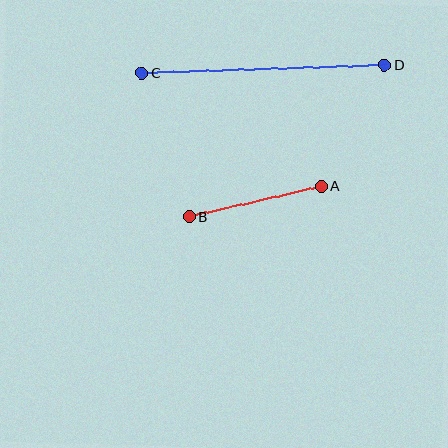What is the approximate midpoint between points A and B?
The midpoint is at approximately (255, 201) pixels.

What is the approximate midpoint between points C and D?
The midpoint is at approximately (263, 69) pixels.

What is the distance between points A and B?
The distance is approximately 136 pixels.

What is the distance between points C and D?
The distance is approximately 243 pixels.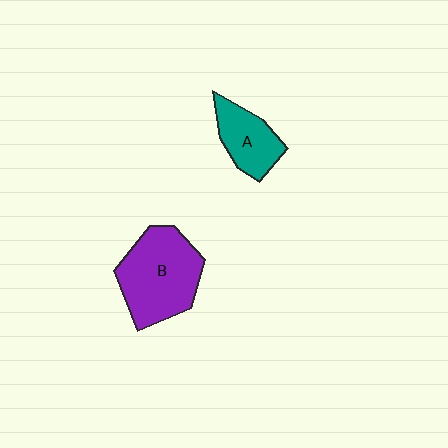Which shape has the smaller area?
Shape A (teal).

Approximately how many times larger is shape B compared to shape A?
Approximately 1.8 times.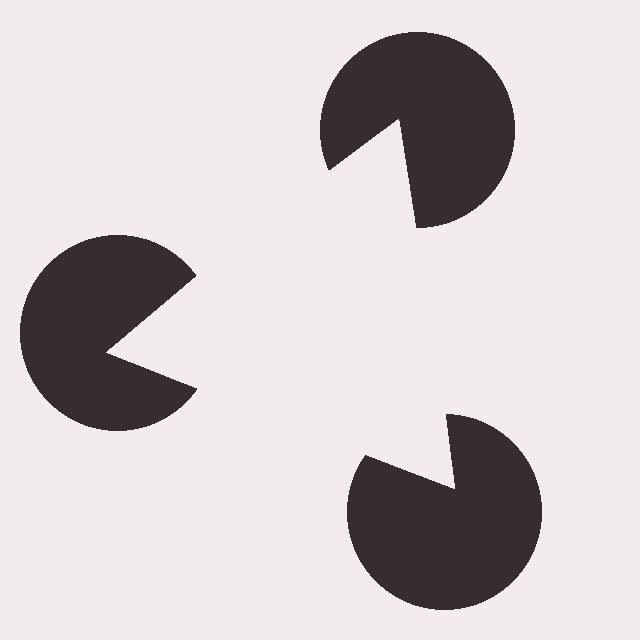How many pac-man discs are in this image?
There are 3 — one at each vertex of the illusory triangle.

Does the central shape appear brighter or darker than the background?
It typically appears slightly brighter than the background, even though no actual brightness change is drawn.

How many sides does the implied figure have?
3 sides.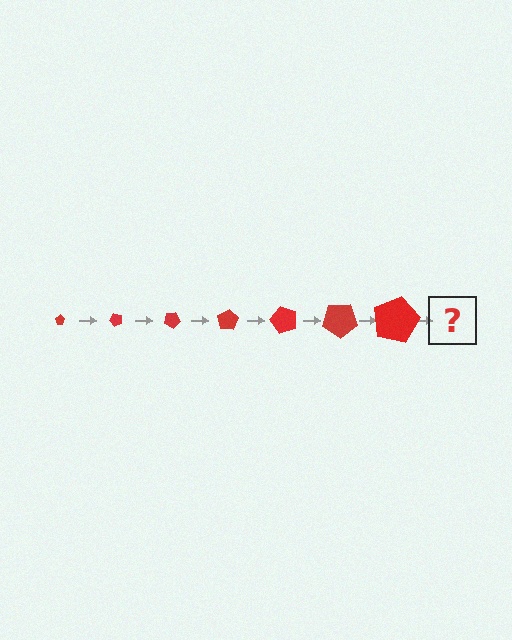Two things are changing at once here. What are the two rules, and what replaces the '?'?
The two rules are that the pentagon grows larger each step and it rotates 50 degrees each step. The '?' should be a pentagon, larger than the previous one and rotated 350 degrees from the start.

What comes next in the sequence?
The next element should be a pentagon, larger than the previous one and rotated 350 degrees from the start.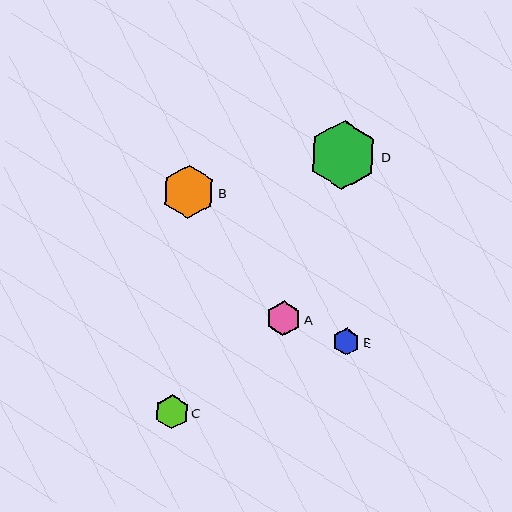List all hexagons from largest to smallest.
From largest to smallest: D, B, A, C, E.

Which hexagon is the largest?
Hexagon D is the largest with a size of approximately 69 pixels.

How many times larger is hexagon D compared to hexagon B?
Hexagon D is approximately 1.3 times the size of hexagon B.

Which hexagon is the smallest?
Hexagon E is the smallest with a size of approximately 27 pixels.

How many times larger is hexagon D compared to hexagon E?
Hexagon D is approximately 2.5 times the size of hexagon E.